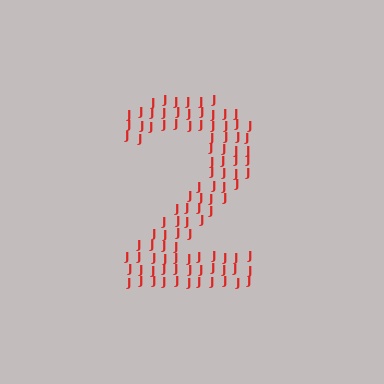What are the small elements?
The small elements are letter J's.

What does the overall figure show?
The overall figure shows the digit 2.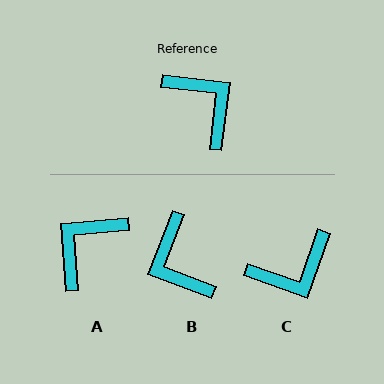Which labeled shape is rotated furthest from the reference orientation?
B, about 166 degrees away.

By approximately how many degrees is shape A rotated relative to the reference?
Approximately 102 degrees counter-clockwise.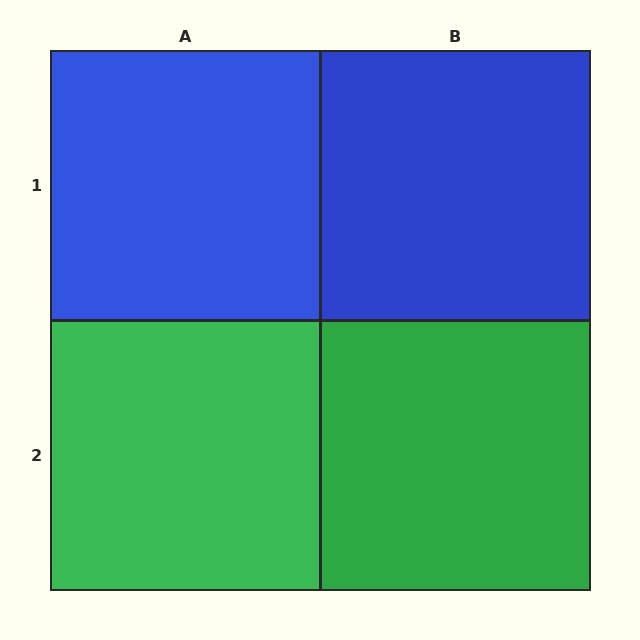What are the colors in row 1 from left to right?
Blue, blue.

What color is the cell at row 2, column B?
Green.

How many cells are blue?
2 cells are blue.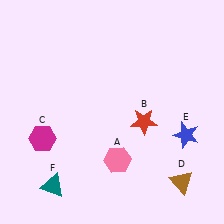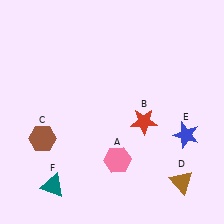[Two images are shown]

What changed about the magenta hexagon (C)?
In Image 1, C is magenta. In Image 2, it changed to brown.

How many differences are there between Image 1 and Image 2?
There is 1 difference between the two images.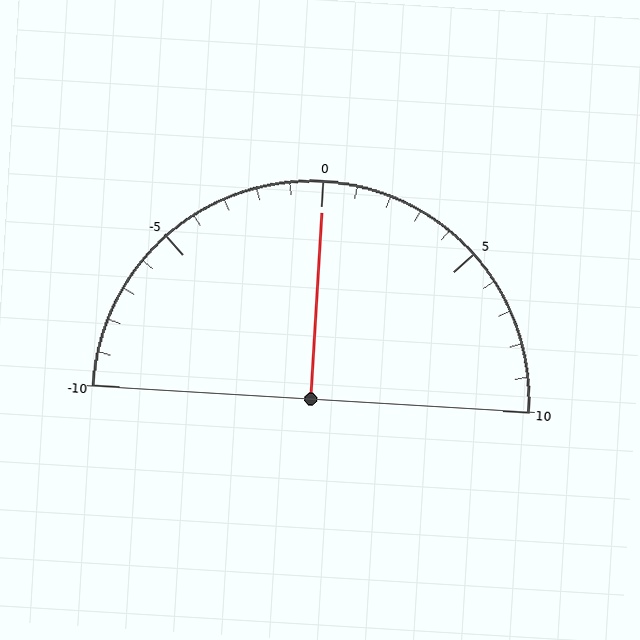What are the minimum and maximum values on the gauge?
The gauge ranges from -10 to 10.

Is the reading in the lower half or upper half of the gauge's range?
The reading is in the upper half of the range (-10 to 10).